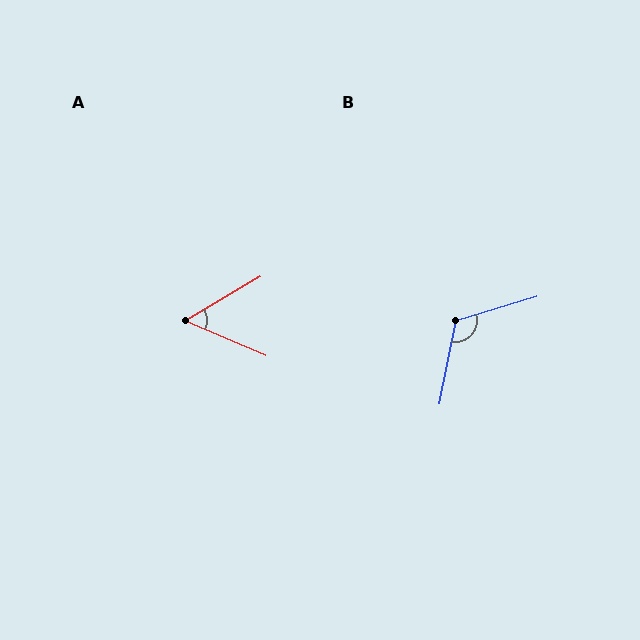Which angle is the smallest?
A, at approximately 54 degrees.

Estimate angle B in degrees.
Approximately 117 degrees.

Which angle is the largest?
B, at approximately 117 degrees.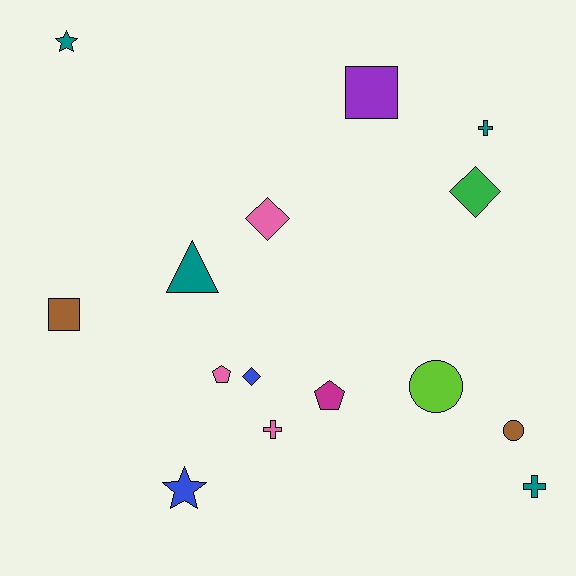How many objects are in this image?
There are 15 objects.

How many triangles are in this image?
There is 1 triangle.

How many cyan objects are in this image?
There are no cyan objects.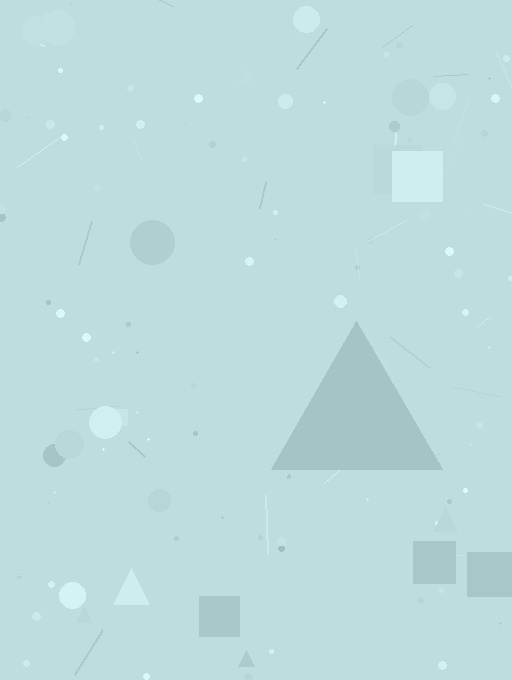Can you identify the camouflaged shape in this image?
The camouflaged shape is a triangle.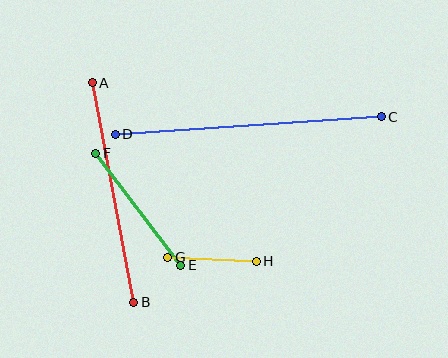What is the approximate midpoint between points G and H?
The midpoint is at approximately (212, 259) pixels.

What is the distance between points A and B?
The distance is approximately 224 pixels.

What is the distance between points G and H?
The distance is approximately 88 pixels.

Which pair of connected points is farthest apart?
Points C and D are farthest apart.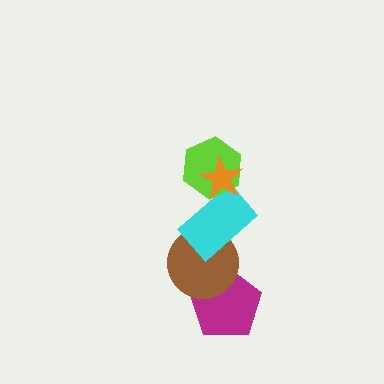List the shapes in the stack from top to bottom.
From top to bottom: the orange star, the lime hexagon, the cyan rectangle, the brown circle, the magenta pentagon.